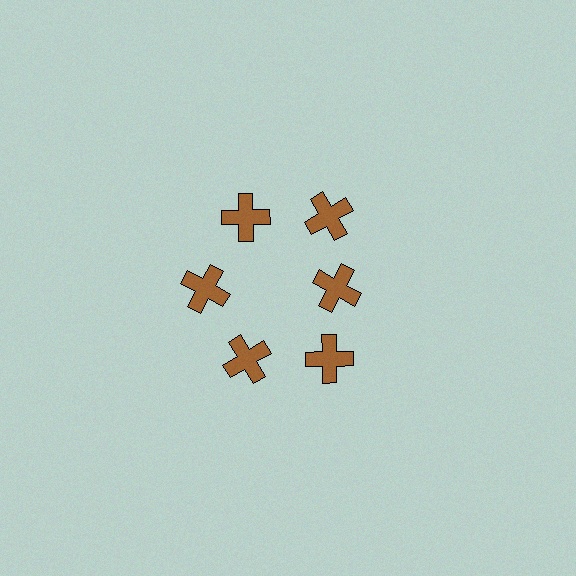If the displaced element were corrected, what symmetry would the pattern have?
It would have 6-fold rotational symmetry — the pattern would map onto itself every 60 degrees.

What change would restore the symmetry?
The symmetry would be restored by moving it outward, back onto the ring so that all 6 crosses sit at equal angles and equal distance from the center.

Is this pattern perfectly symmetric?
No. The 6 brown crosses are arranged in a ring, but one element near the 3 o'clock position is pulled inward toward the center, breaking the 6-fold rotational symmetry.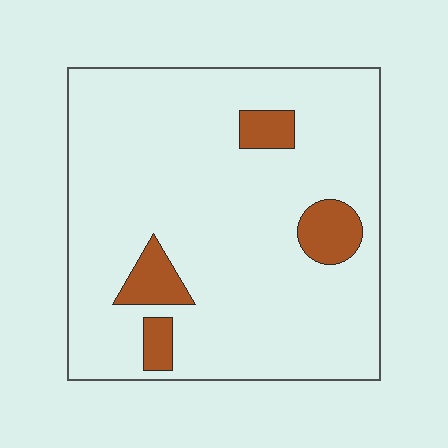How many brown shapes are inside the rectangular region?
4.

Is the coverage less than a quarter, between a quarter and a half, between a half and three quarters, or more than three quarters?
Less than a quarter.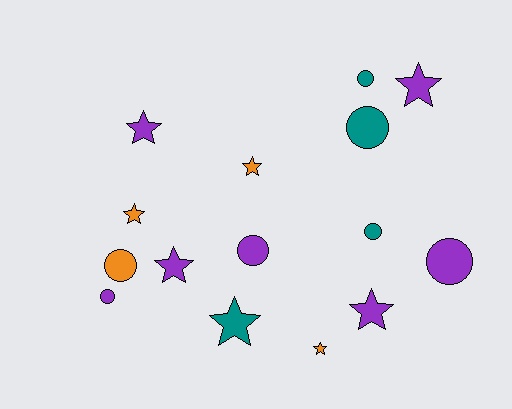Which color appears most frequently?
Purple, with 7 objects.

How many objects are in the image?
There are 15 objects.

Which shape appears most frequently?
Star, with 8 objects.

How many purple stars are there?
There are 4 purple stars.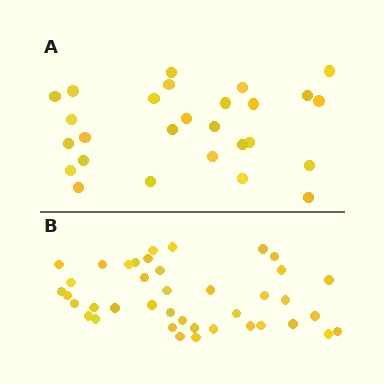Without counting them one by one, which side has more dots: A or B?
Region B (the bottom region) has more dots.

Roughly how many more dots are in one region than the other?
Region B has approximately 15 more dots than region A.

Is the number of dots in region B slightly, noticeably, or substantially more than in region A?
Region B has substantially more. The ratio is roughly 1.5 to 1.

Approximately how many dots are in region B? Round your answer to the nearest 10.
About 40 dots.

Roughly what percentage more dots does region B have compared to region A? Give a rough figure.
About 50% more.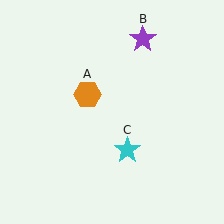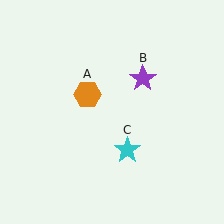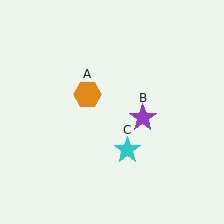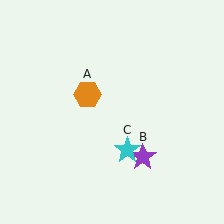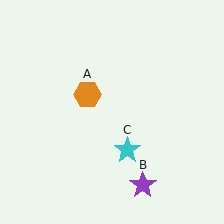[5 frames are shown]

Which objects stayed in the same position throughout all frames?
Orange hexagon (object A) and cyan star (object C) remained stationary.